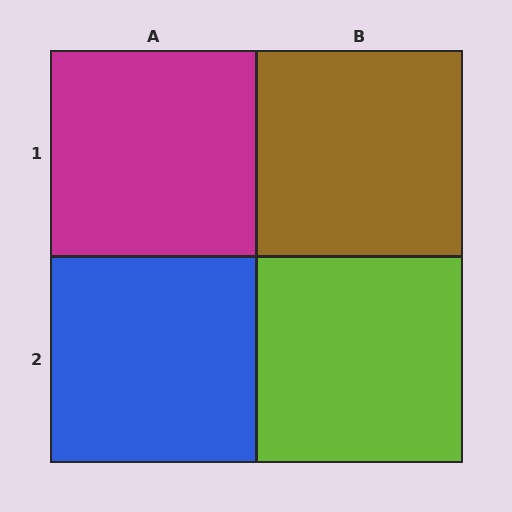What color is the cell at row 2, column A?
Blue.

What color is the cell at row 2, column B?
Lime.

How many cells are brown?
1 cell is brown.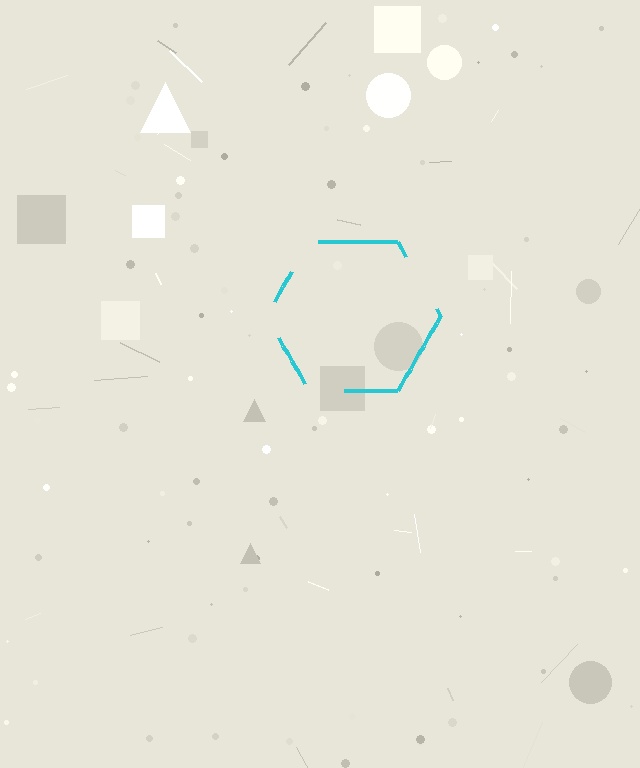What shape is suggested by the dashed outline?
The dashed outline suggests a hexagon.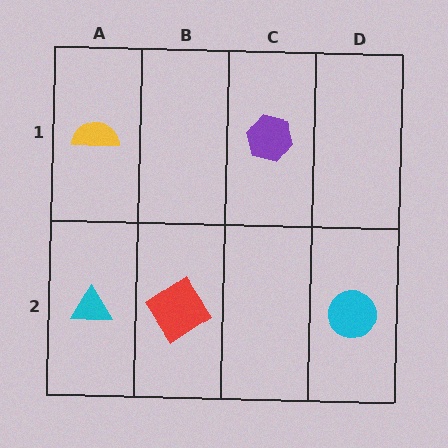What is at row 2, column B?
A red diamond.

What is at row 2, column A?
A cyan triangle.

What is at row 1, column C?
A purple hexagon.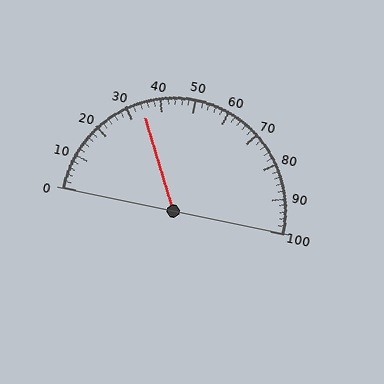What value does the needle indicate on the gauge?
The needle indicates approximately 34.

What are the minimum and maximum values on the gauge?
The gauge ranges from 0 to 100.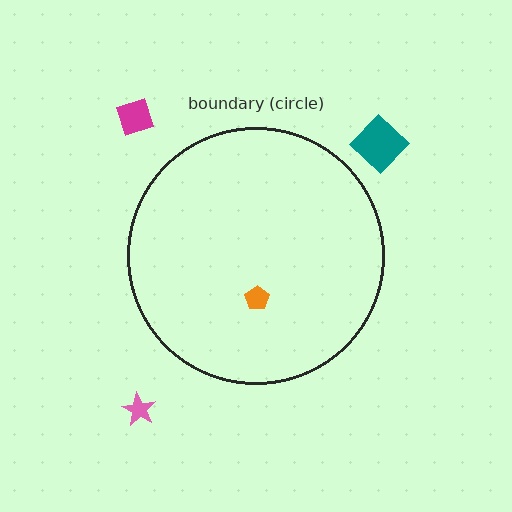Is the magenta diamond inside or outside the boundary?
Outside.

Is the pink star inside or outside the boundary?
Outside.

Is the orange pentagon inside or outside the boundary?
Inside.